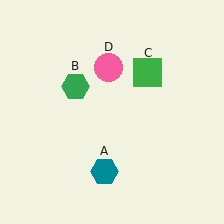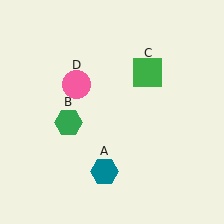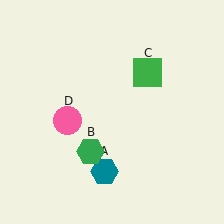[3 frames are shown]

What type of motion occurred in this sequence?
The green hexagon (object B), pink circle (object D) rotated counterclockwise around the center of the scene.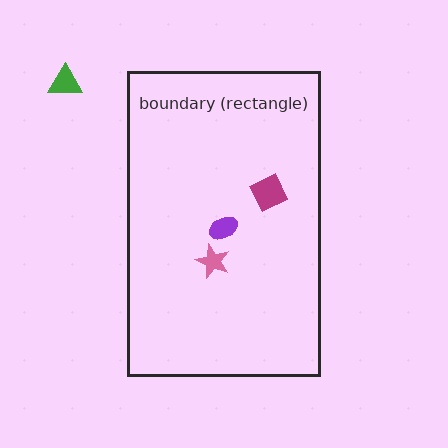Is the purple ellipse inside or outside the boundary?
Inside.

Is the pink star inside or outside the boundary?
Inside.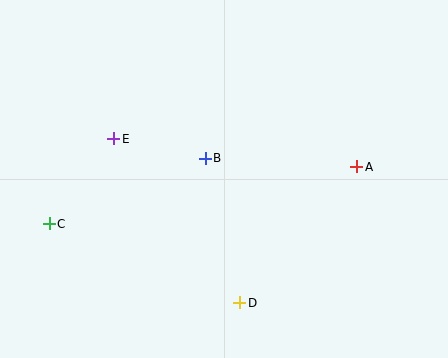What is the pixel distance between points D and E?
The distance between D and E is 207 pixels.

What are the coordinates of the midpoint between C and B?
The midpoint between C and B is at (127, 191).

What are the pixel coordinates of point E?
Point E is at (114, 139).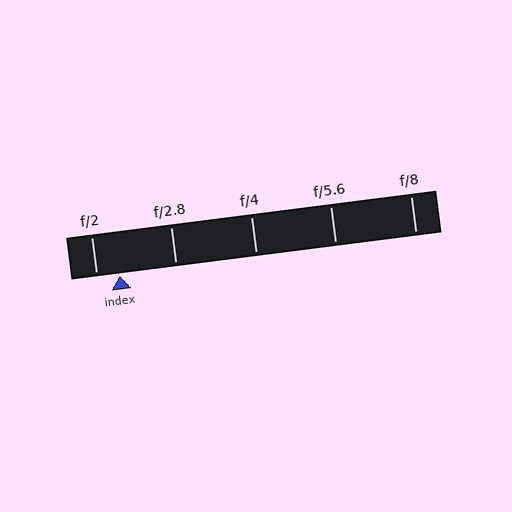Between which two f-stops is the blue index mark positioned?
The index mark is between f/2 and f/2.8.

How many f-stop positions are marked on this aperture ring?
There are 5 f-stop positions marked.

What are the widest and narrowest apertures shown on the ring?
The widest aperture shown is f/2 and the narrowest is f/8.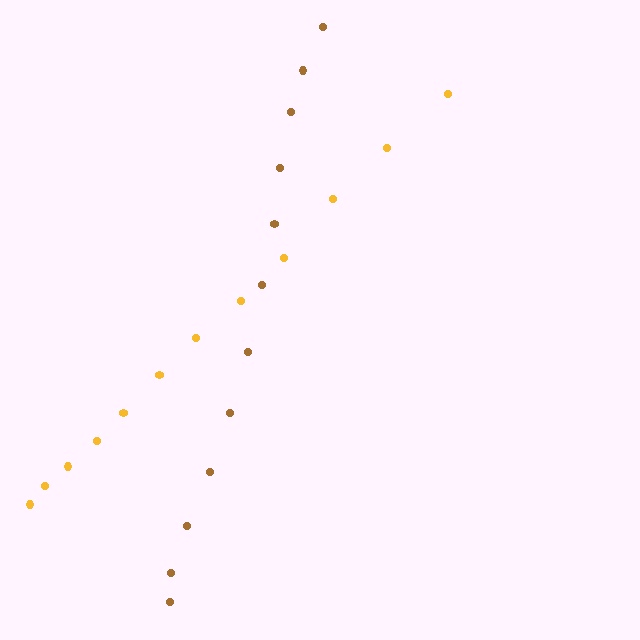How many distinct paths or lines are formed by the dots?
There are 2 distinct paths.